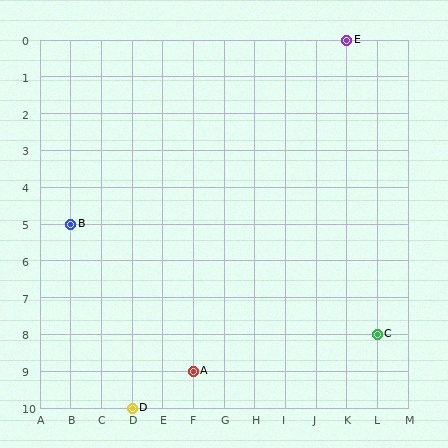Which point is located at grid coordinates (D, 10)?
Point D is at (D, 10).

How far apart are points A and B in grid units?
Points A and B are 4 columns and 4 rows apart (about 5.7 grid units diagonally).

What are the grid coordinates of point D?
Point D is at grid coordinates (D, 10).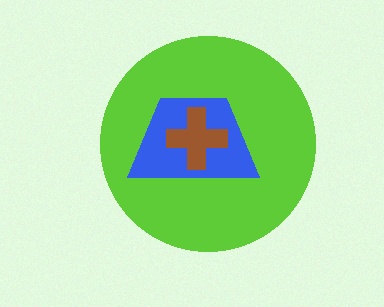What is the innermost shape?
The brown cross.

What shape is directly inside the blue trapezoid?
The brown cross.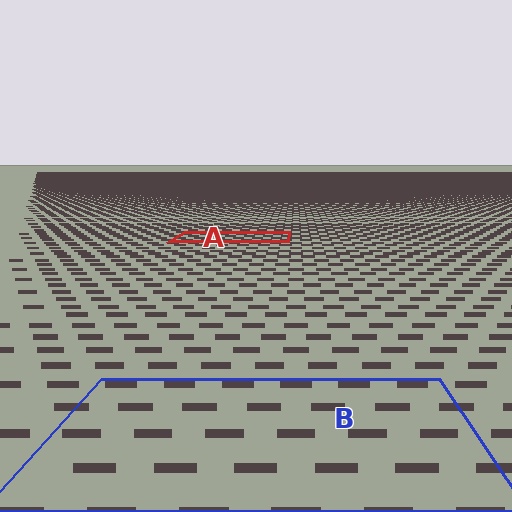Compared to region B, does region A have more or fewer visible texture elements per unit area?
Region A has more texture elements per unit area — they are packed more densely because it is farther away.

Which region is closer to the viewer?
Region B is closer. The texture elements there are larger and more spread out.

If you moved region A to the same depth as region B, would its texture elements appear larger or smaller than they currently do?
They would appear larger. At a closer depth, the same texture elements are projected at a bigger on-screen size.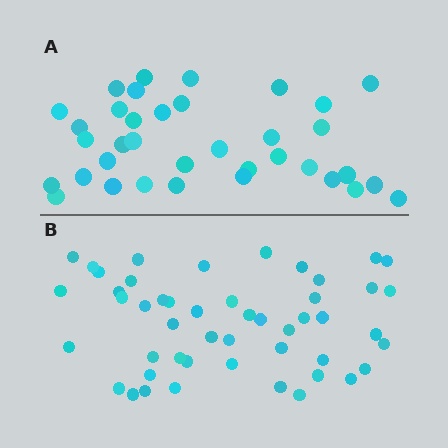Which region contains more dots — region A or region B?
Region B (the bottom region) has more dots.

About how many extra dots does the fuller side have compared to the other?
Region B has approximately 15 more dots than region A.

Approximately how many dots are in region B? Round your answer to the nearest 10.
About 50 dots. (The exact count is 49, which rounds to 50.)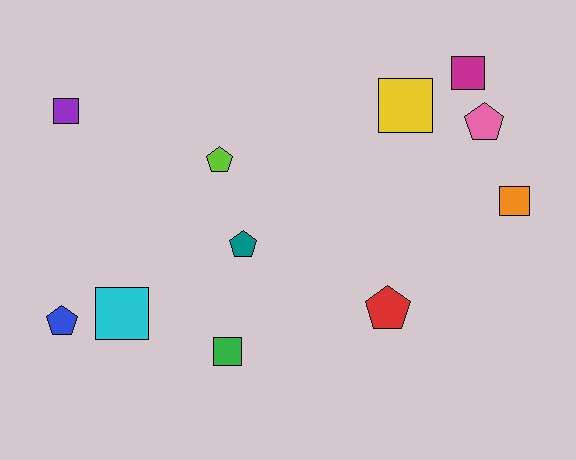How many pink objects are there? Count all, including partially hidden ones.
There is 1 pink object.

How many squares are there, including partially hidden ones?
There are 6 squares.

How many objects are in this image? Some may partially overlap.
There are 11 objects.